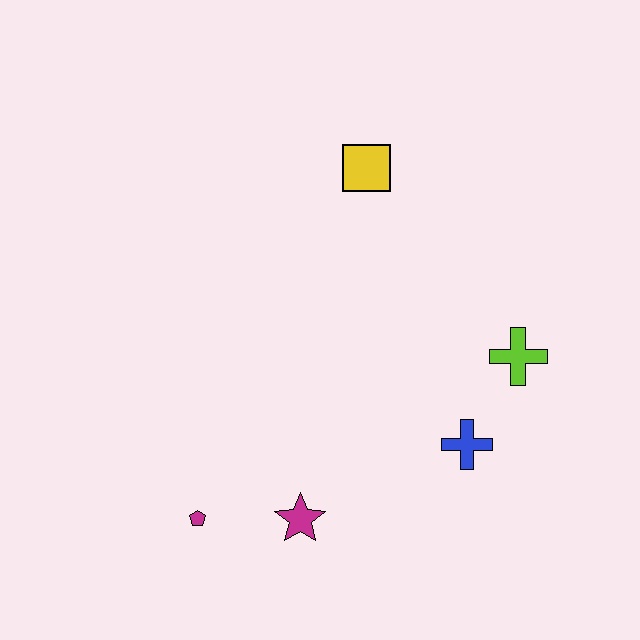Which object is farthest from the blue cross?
The yellow square is farthest from the blue cross.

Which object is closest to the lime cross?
The blue cross is closest to the lime cross.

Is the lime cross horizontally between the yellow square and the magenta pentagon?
No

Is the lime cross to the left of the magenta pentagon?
No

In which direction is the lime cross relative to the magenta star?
The lime cross is to the right of the magenta star.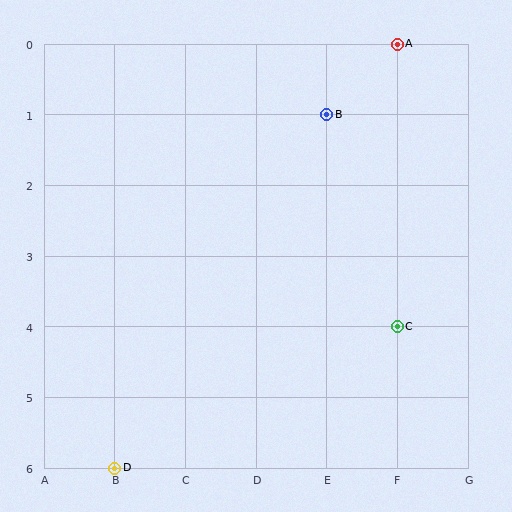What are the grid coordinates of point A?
Point A is at grid coordinates (F, 0).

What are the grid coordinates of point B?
Point B is at grid coordinates (E, 1).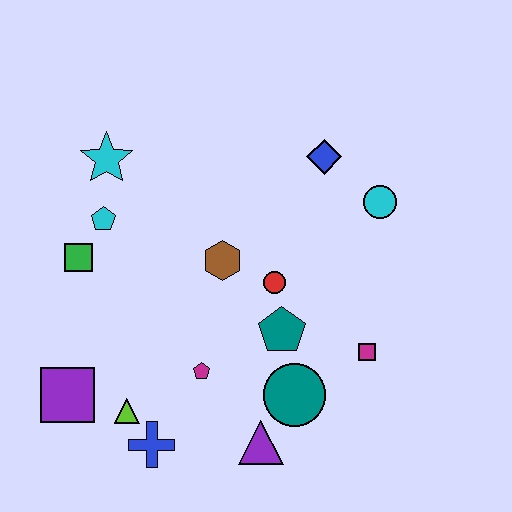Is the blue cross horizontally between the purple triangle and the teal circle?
No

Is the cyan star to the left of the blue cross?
Yes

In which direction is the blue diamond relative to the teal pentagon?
The blue diamond is above the teal pentagon.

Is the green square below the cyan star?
Yes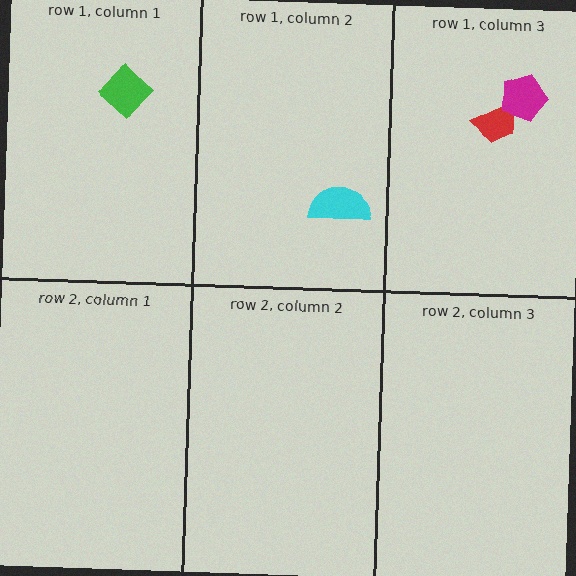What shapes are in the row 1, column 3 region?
The red trapezoid, the magenta pentagon.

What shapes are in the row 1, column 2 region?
The cyan semicircle.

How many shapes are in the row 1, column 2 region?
1.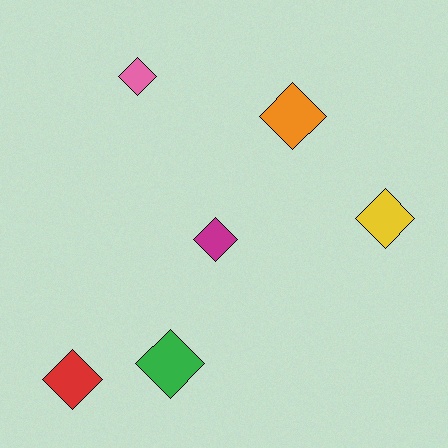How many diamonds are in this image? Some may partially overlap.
There are 6 diamonds.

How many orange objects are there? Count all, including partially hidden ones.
There is 1 orange object.